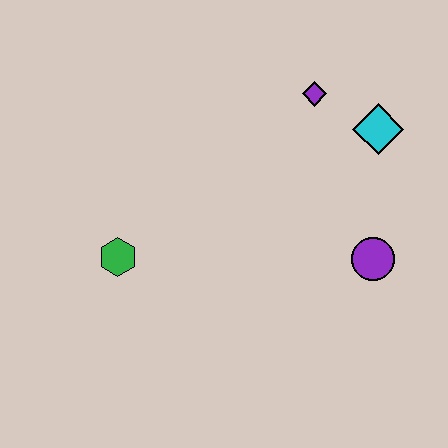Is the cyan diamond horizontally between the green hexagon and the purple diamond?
No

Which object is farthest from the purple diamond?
The green hexagon is farthest from the purple diamond.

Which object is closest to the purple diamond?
The cyan diamond is closest to the purple diamond.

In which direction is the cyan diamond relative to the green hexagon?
The cyan diamond is to the right of the green hexagon.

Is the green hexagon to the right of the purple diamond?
No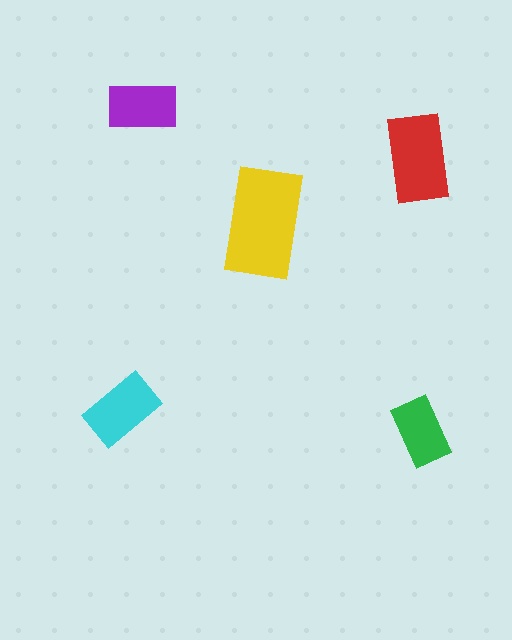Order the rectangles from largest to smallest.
the yellow one, the red one, the cyan one, the purple one, the green one.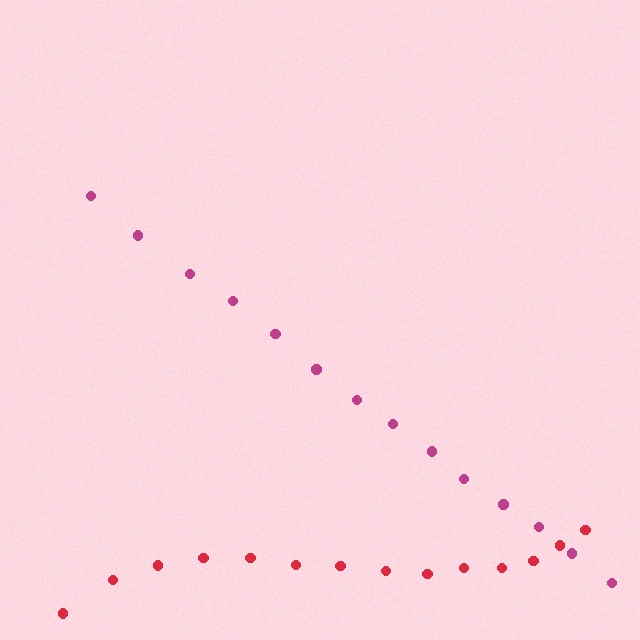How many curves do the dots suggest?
There are 2 distinct paths.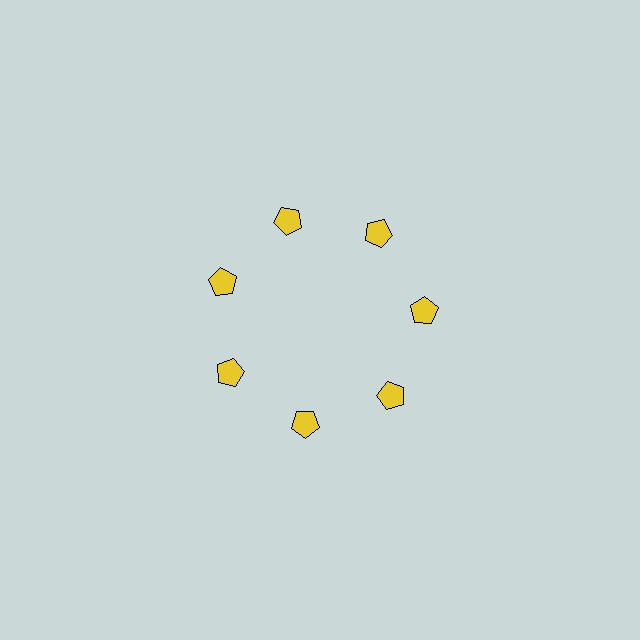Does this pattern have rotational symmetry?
Yes, this pattern has 7-fold rotational symmetry. It looks the same after rotating 51 degrees around the center.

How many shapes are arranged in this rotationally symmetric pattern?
There are 7 shapes, arranged in 7 groups of 1.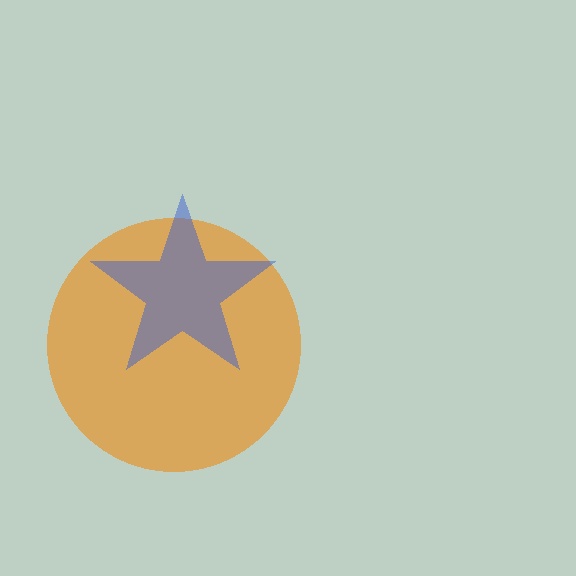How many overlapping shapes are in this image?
There are 2 overlapping shapes in the image.